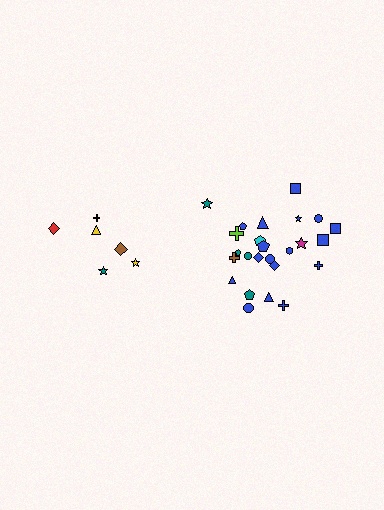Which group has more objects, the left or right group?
The right group.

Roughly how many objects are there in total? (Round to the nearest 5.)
Roughly 30 objects in total.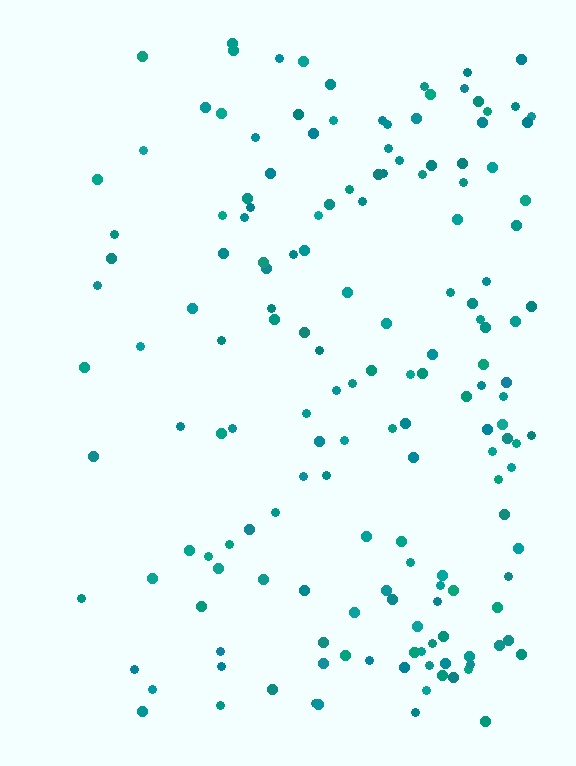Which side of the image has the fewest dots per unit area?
The left.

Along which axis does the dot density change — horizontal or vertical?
Horizontal.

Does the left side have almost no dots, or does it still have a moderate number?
Still a moderate number, just noticeably fewer than the right.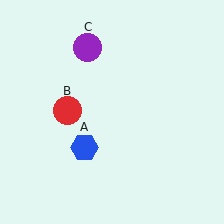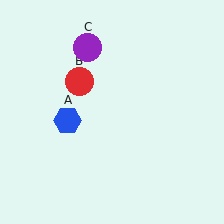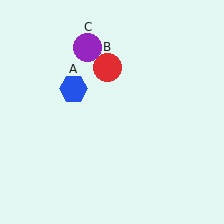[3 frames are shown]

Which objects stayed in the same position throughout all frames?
Purple circle (object C) remained stationary.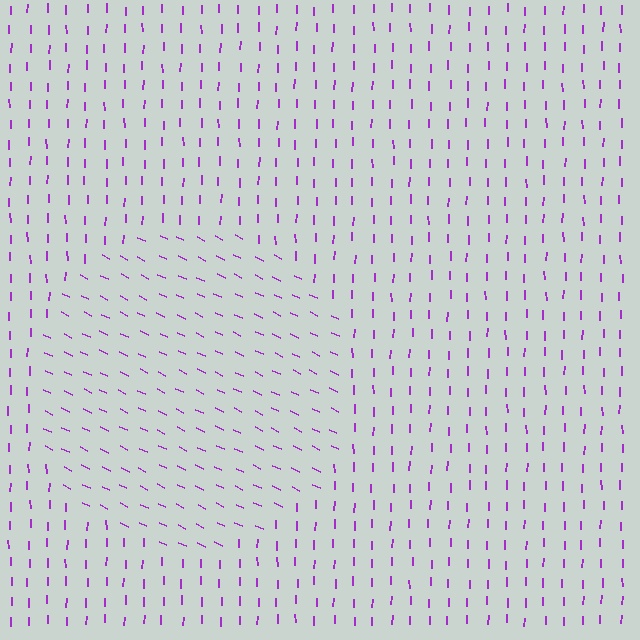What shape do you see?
I see a circle.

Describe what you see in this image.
The image is filled with small purple line segments. A circle region in the image has lines oriented differently from the surrounding lines, creating a visible texture boundary.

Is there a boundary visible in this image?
Yes, there is a texture boundary formed by a change in line orientation.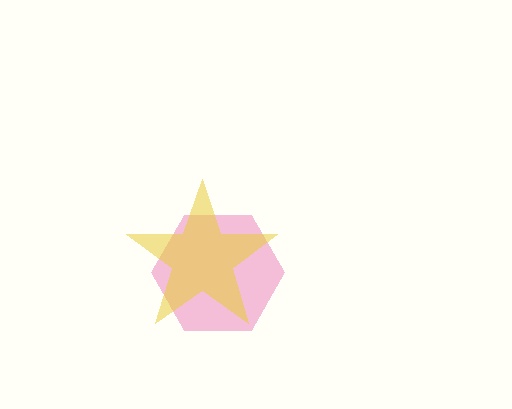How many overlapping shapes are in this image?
There are 2 overlapping shapes in the image.